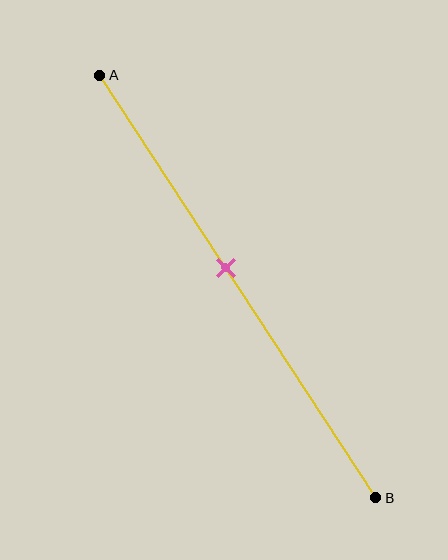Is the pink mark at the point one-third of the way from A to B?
No, the mark is at about 45% from A, not at the 33% one-third point.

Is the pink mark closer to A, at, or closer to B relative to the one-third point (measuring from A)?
The pink mark is closer to point B than the one-third point of segment AB.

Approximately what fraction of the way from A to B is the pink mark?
The pink mark is approximately 45% of the way from A to B.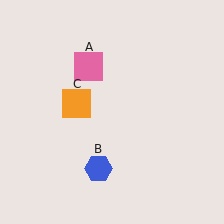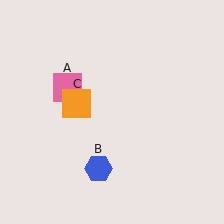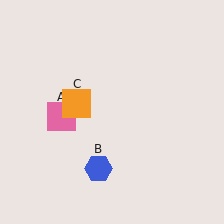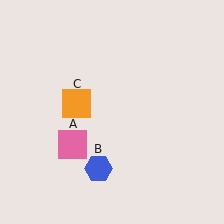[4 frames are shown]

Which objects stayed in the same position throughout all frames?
Blue hexagon (object B) and orange square (object C) remained stationary.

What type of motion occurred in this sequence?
The pink square (object A) rotated counterclockwise around the center of the scene.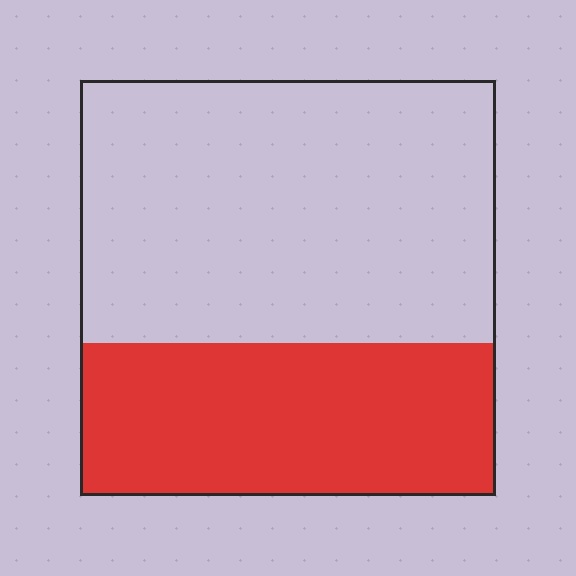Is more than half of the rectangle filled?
No.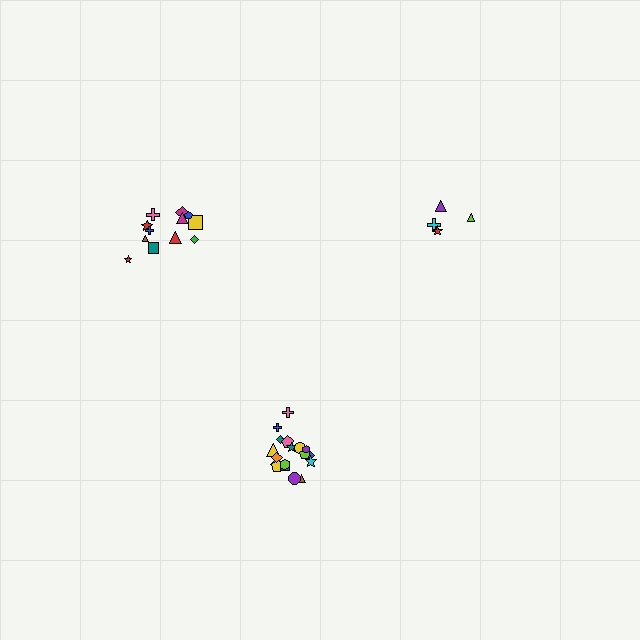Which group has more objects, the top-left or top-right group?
The top-left group.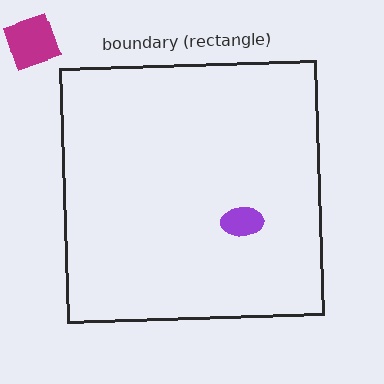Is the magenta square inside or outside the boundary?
Outside.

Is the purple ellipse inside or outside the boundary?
Inside.